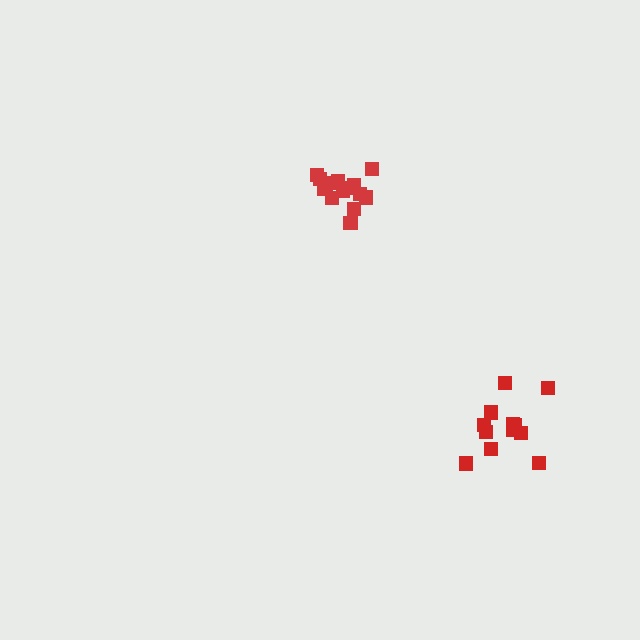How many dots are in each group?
Group 1: 15 dots, Group 2: 12 dots (27 total).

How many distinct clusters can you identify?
There are 2 distinct clusters.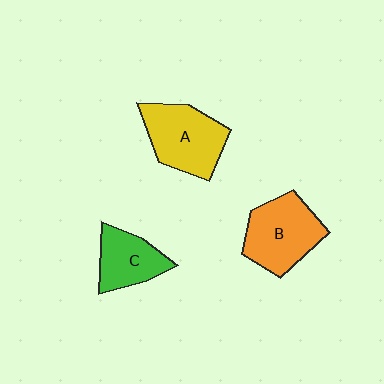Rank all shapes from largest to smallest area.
From largest to smallest: A (yellow), B (orange), C (green).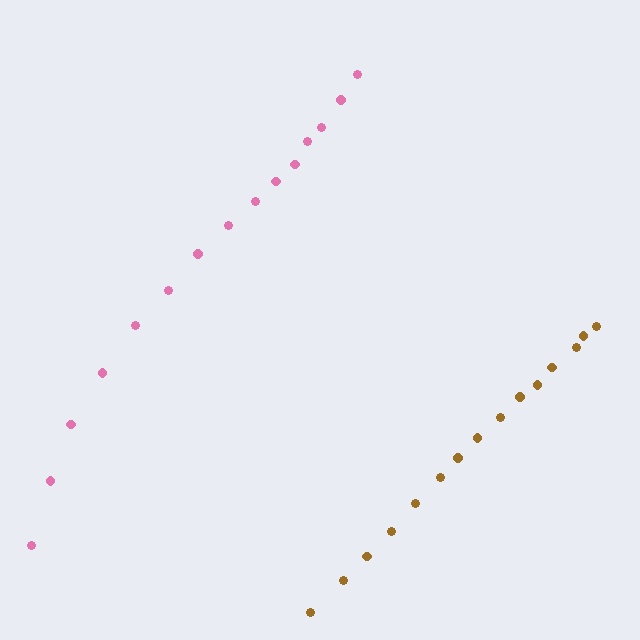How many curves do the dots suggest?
There are 2 distinct paths.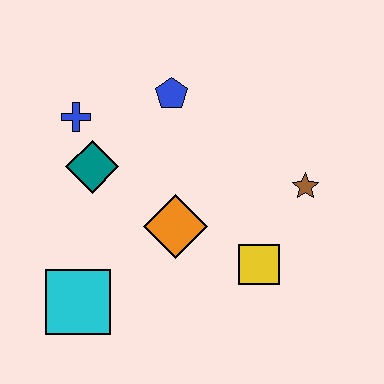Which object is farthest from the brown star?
The cyan square is farthest from the brown star.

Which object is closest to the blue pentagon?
The blue cross is closest to the blue pentagon.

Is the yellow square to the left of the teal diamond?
No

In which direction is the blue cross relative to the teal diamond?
The blue cross is above the teal diamond.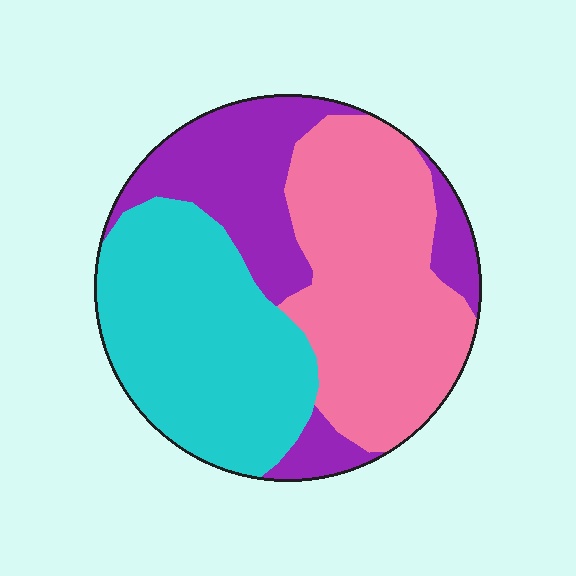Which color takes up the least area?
Purple, at roughly 25%.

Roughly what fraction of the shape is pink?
Pink covers roughly 40% of the shape.